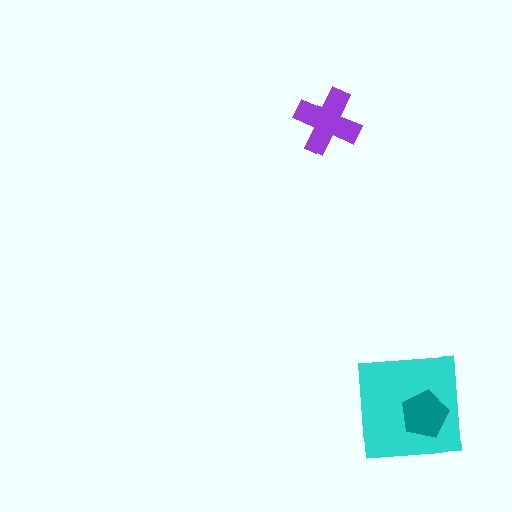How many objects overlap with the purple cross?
0 objects overlap with the purple cross.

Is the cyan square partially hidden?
Yes, it is partially covered by another shape.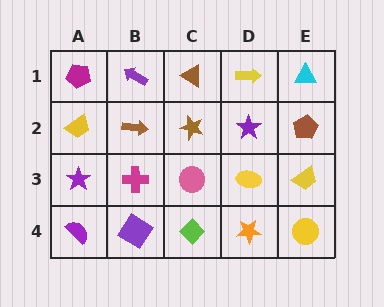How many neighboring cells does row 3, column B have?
4.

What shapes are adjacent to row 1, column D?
A purple star (row 2, column D), a brown triangle (row 1, column C), a cyan triangle (row 1, column E).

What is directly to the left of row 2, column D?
A brown star.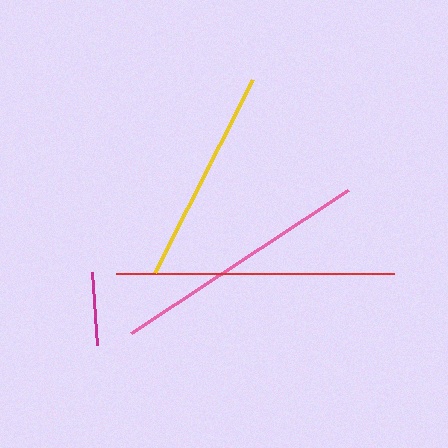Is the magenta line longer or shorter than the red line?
The red line is longer than the magenta line.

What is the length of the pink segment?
The pink segment is approximately 260 pixels long.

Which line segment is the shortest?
The magenta line is the shortest at approximately 73 pixels.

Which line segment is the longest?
The red line is the longest at approximately 278 pixels.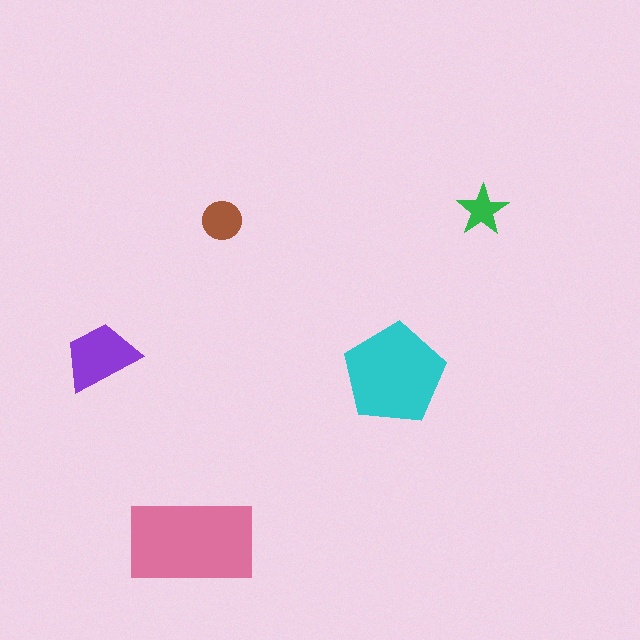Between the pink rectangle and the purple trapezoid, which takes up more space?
The pink rectangle.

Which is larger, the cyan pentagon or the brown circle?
The cyan pentagon.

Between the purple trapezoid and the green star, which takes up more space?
The purple trapezoid.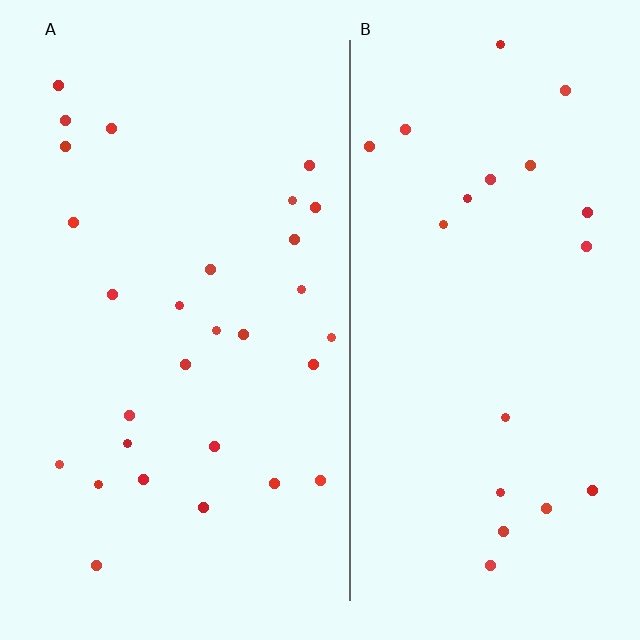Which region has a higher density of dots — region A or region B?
A (the left).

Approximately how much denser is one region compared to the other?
Approximately 1.4× — region A over region B.